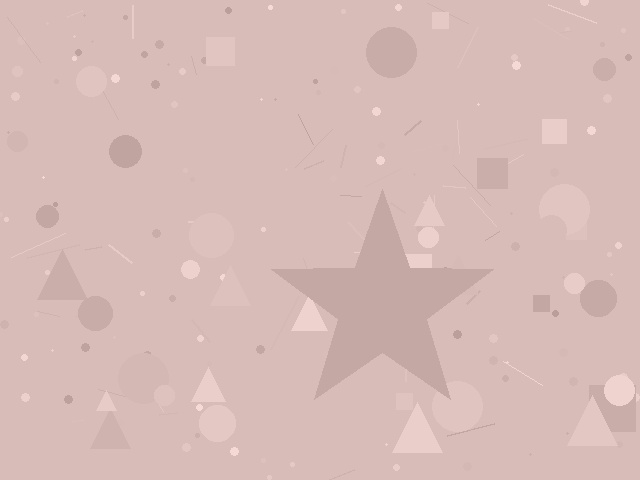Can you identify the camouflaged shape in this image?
The camouflaged shape is a star.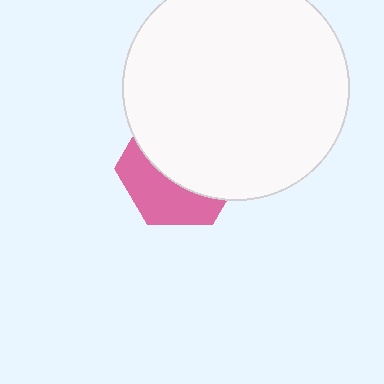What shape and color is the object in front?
The object in front is a white circle.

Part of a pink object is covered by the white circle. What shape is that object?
It is a hexagon.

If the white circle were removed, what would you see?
You would see the complete pink hexagon.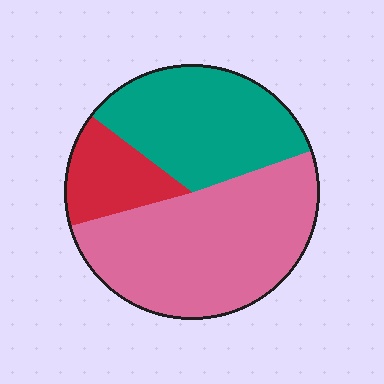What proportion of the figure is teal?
Teal covers about 35% of the figure.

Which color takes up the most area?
Pink, at roughly 50%.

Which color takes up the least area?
Red, at roughly 15%.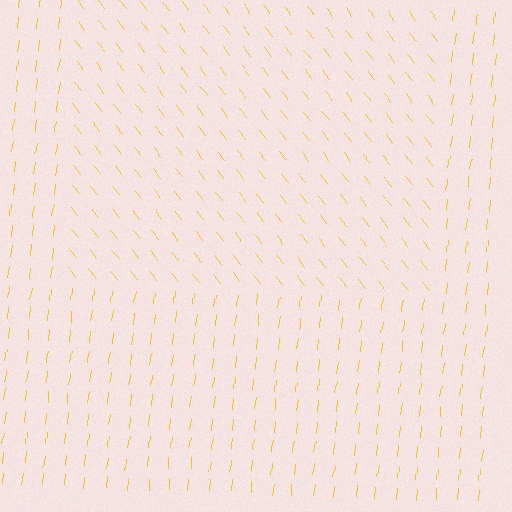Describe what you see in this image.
The image is filled with small yellow line segments. A rectangle region in the image has lines oriented differently from the surrounding lines, creating a visible texture boundary.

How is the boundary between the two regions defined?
The boundary is defined purely by a change in line orientation (approximately 45 degrees difference). All lines are the same color and thickness.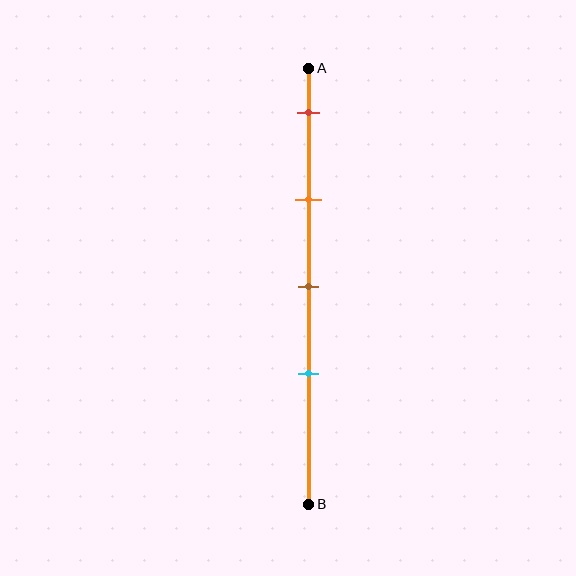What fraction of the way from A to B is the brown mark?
The brown mark is approximately 50% (0.5) of the way from A to B.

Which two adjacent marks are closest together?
The brown and cyan marks are the closest adjacent pair.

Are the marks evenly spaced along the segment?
Yes, the marks are approximately evenly spaced.